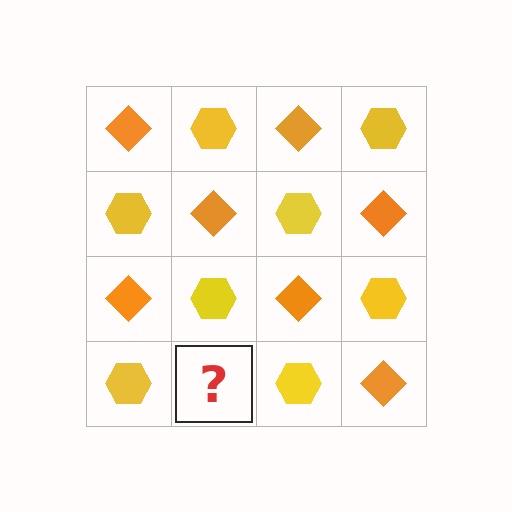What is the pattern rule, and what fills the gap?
The rule is that it alternates orange diamond and yellow hexagon in a checkerboard pattern. The gap should be filled with an orange diamond.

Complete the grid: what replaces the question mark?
The question mark should be replaced with an orange diamond.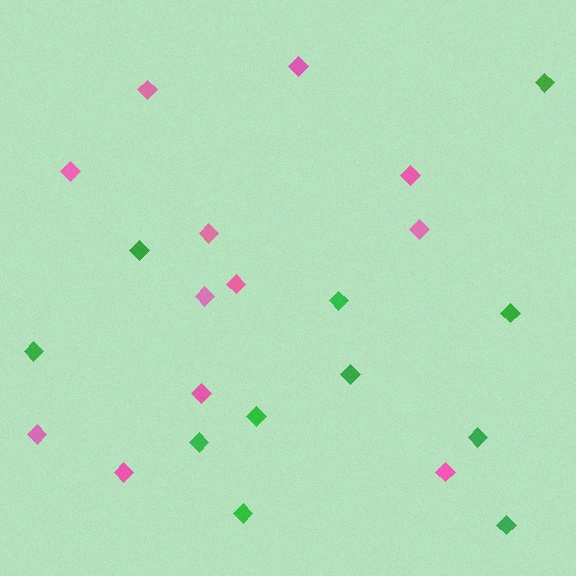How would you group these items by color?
There are 2 groups: one group of pink diamonds (12) and one group of green diamonds (11).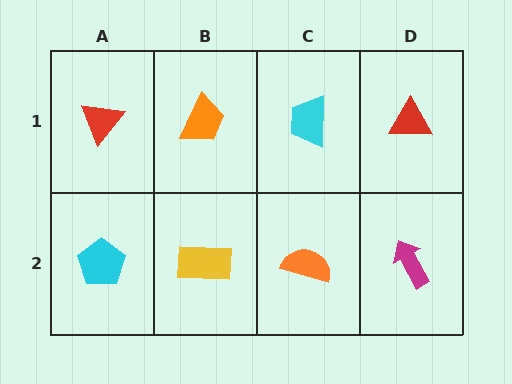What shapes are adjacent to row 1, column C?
An orange semicircle (row 2, column C), an orange trapezoid (row 1, column B), a red triangle (row 1, column D).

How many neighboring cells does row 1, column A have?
2.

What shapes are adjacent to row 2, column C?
A cyan trapezoid (row 1, column C), a yellow rectangle (row 2, column B), a magenta arrow (row 2, column D).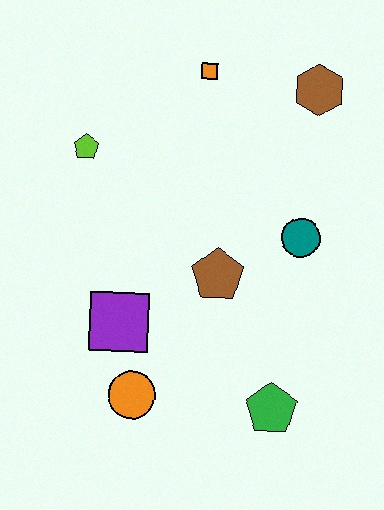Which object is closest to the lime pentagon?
The orange square is closest to the lime pentagon.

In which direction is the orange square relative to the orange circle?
The orange square is above the orange circle.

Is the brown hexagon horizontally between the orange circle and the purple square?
No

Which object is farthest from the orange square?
The green pentagon is farthest from the orange square.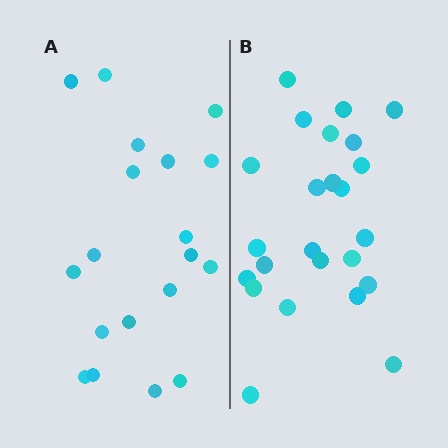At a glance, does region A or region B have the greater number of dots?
Region B (the right region) has more dots.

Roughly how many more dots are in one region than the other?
Region B has about 5 more dots than region A.